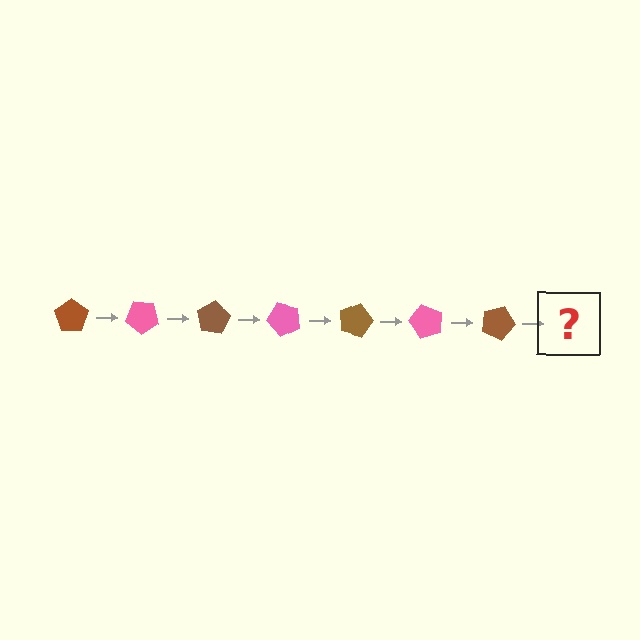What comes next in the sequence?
The next element should be a pink pentagon, rotated 280 degrees from the start.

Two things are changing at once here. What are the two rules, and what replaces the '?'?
The two rules are that it rotates 40 degrees each step and the color cycles through brown and pink. The '?' should be a pink pentagon, rotated 280 degrees from the start.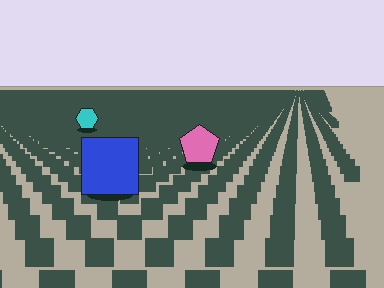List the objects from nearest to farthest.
From nearest to farthest: the blue square, the pink pentagon, the cyan hexagon.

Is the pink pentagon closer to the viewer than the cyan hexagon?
Yes. The pink pentagon is closer — you can tell from the texture gradient: the ground texture is coarser near it.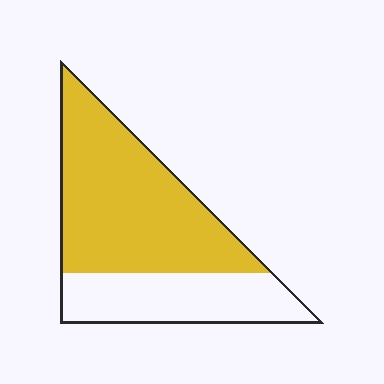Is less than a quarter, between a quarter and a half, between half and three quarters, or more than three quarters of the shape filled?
Between half and three quarters.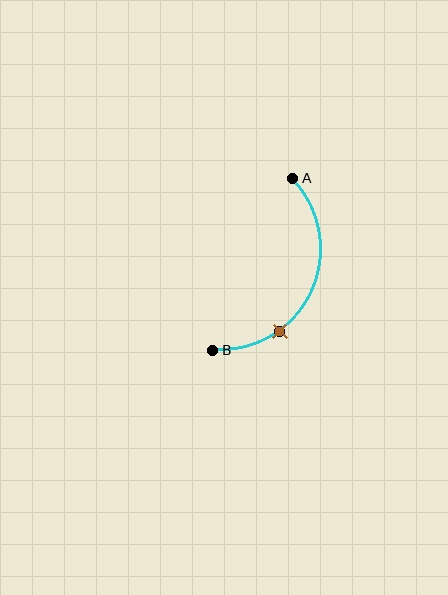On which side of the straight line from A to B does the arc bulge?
The arc bulges to the right of the straight line connecting A and B.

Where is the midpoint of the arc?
The arc midpoint is the point on the curve farthest from the straight line joining A and B. It sits to the right of that line.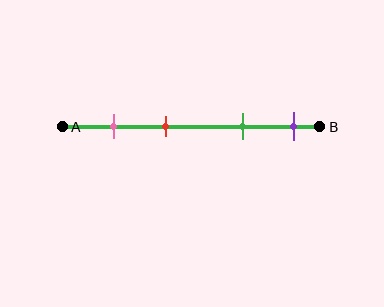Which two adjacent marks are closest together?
The pink and red marks are the closest adjacent pair.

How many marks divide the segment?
There are 4 marks dividing the segment.